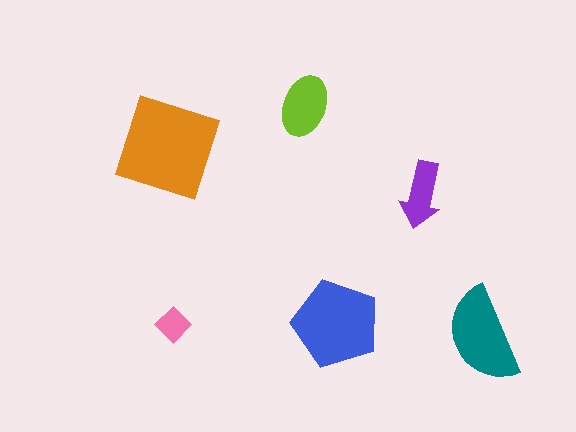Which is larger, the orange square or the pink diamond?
The orange square.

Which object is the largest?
The orange square.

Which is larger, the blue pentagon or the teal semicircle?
The blue pentagon.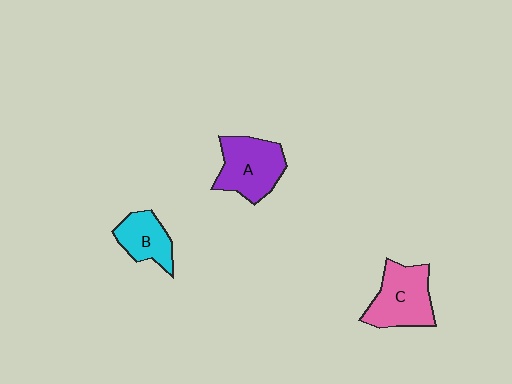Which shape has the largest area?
Shape C (pink).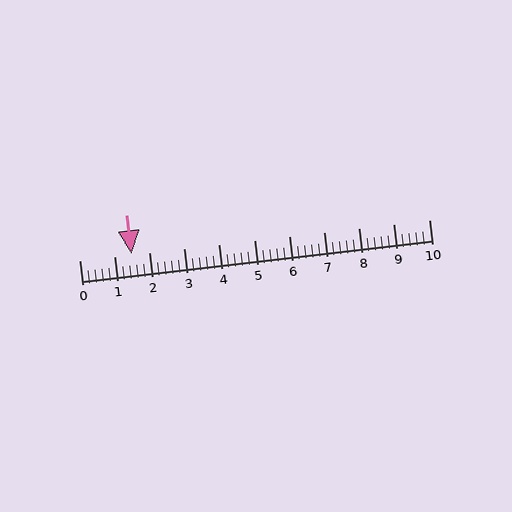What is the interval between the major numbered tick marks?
The major tick marks are spaced 1 units apart.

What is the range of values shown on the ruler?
The ruler shows values from 0 to 10.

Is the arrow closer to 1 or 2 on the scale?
The arrow is closer to 2.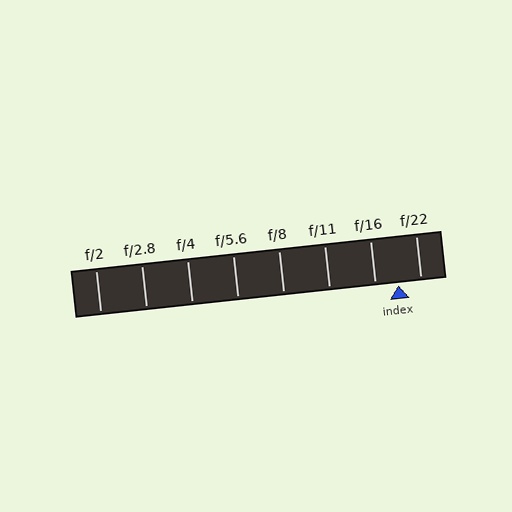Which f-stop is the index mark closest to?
The index mark is closest to f/22.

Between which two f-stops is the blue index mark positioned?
The index mark is between f/16 and f/22.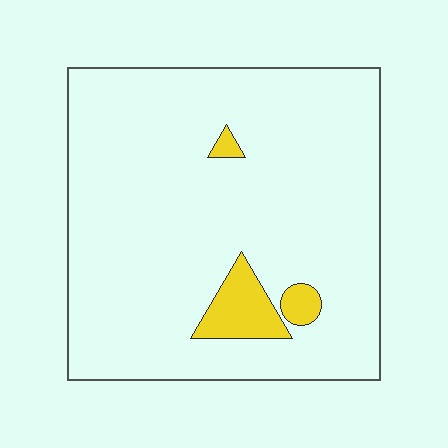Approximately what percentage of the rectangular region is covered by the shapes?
Approximately 5%.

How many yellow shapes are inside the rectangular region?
3.